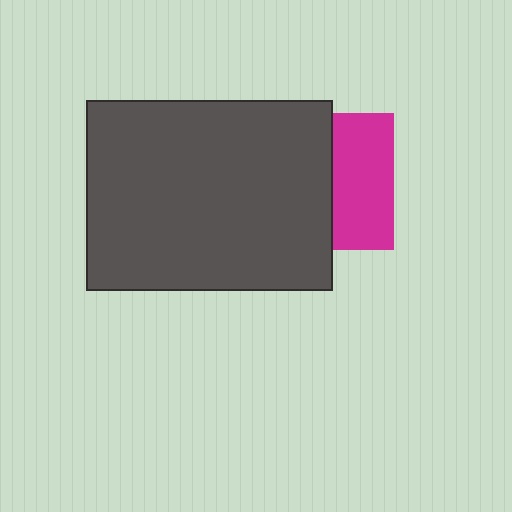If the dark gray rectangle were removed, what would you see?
You would see the complete magenta square.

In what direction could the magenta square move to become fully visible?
The magenta square could move right. That would shift it out from behind the dark gray rectangle entirely.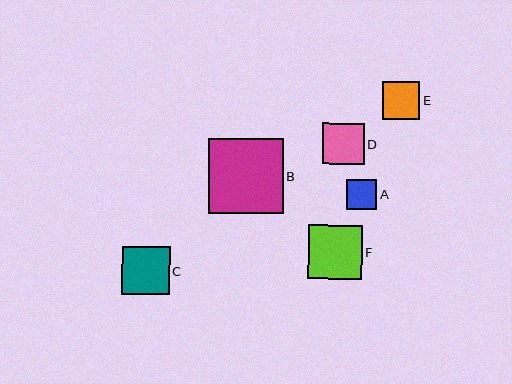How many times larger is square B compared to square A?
Square B is approximately 2.5 times the size of square A.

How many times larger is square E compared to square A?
Square E is approximately 1.2 times the size of square A.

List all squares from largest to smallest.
From largest to smallest: B, F, C, D, E, A.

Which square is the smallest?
Square A is the smallest with a size of approximately 30 pixels.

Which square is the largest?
Square B is the largest with a size of approximately 75 pixels.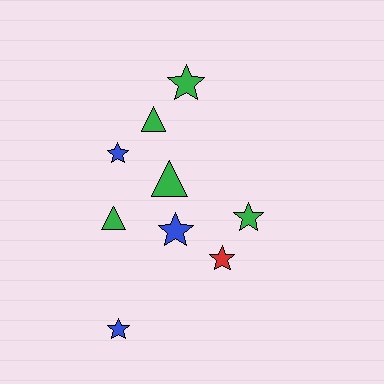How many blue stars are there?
There are 3 blue stars.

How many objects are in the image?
There are 9 objects.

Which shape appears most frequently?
Star, with 6 objects.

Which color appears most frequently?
Green, with 5 objects.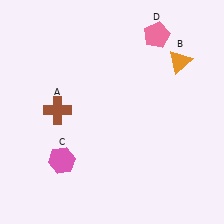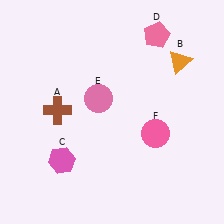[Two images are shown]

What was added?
A pink circle (E), a pink circle (F) were added in Image 2.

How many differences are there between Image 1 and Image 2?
There are 2 differences between the two images.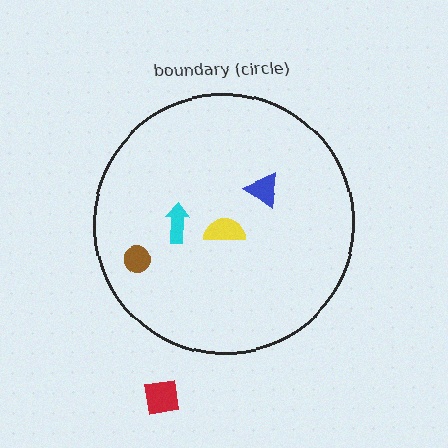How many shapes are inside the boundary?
4 inside, 1 outside.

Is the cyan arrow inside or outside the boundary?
Inside.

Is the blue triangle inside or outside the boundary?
Inside.